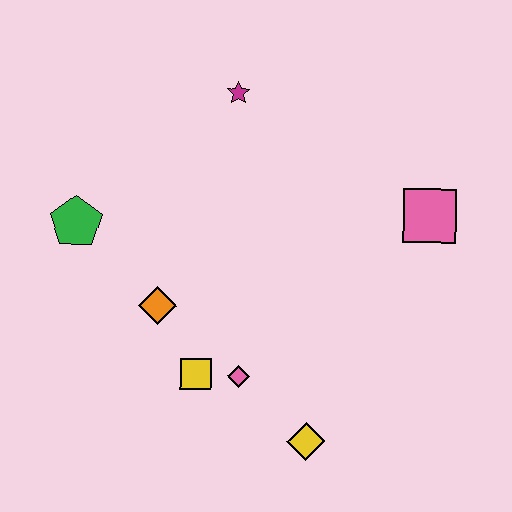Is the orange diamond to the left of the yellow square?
Yes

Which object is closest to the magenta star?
The green pentagon is closest to the magenta star.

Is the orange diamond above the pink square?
No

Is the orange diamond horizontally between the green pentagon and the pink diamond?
Yes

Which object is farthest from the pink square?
The green pentagon is farthest from the pink square.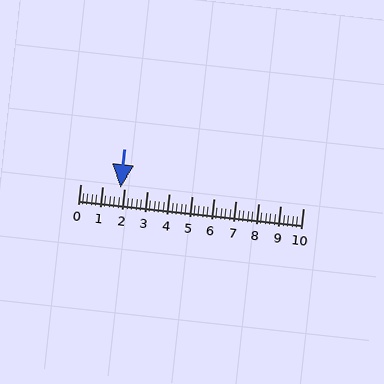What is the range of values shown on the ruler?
The ruler shows values from 0 to 10.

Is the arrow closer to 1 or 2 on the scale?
The arrow is closer to 2.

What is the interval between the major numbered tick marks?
The major tick marks are spaced 1 units apart.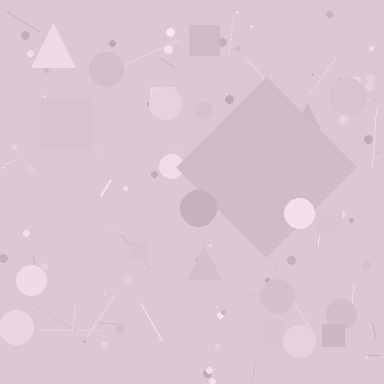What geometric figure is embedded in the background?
A diamond is embedded in the background.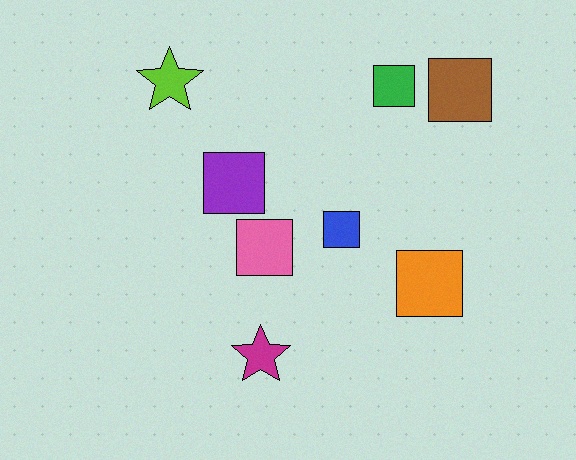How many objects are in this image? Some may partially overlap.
There are 8 objects.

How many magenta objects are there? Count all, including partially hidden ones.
There is 1 magenta object.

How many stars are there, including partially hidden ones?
There are 2 stars.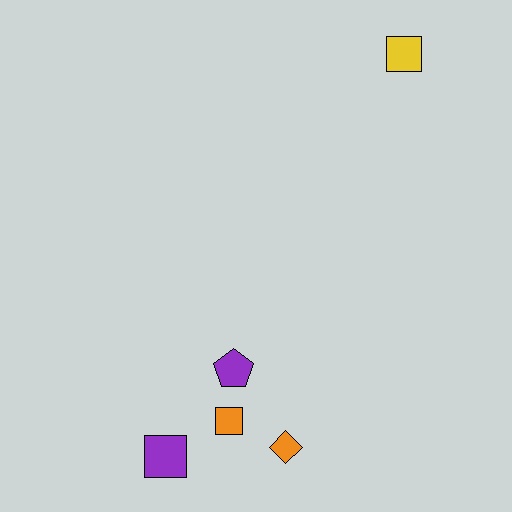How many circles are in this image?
There are no circles.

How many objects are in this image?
There are 5 objects.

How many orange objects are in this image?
There are 2 orange objects.